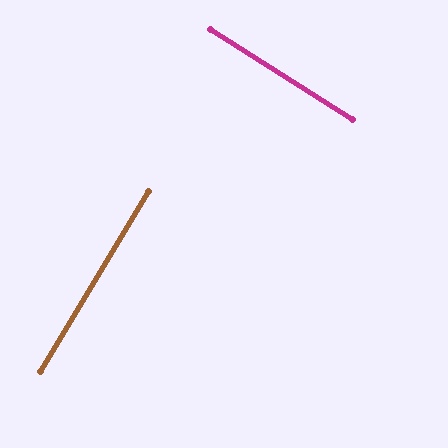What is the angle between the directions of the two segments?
Approximately 89 degrees.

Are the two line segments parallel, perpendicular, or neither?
Perpendicular — they meet at approximately 89°.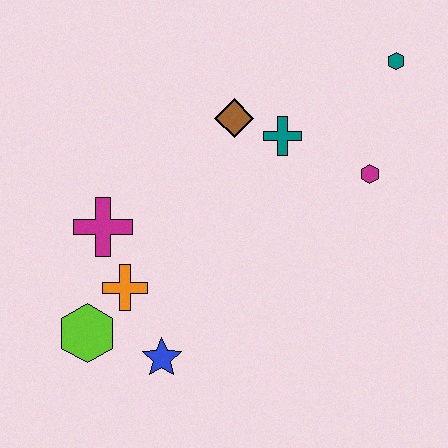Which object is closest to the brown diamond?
The teal cross is closest to the brown diamond.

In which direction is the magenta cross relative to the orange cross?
The magenta cross is above the orange cross.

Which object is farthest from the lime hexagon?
The teal hexagon is farthest from the lime hexagon.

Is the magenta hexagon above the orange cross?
Yes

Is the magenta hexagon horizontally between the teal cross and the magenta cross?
No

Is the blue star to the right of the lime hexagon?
Yes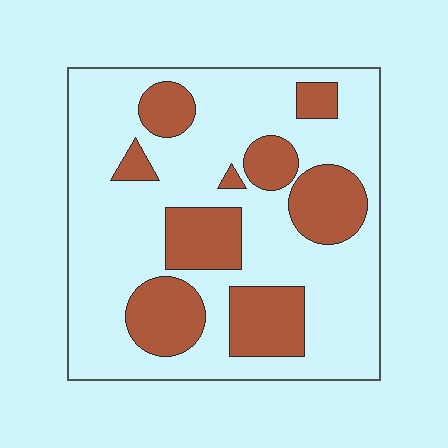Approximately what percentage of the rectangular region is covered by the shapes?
Approximately 30%.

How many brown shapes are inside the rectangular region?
9.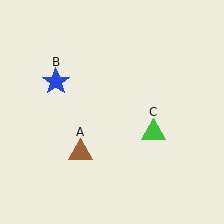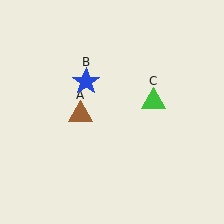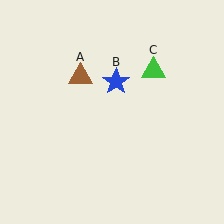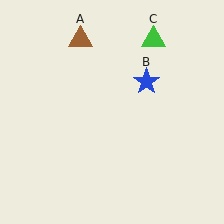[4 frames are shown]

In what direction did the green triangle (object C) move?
The green triangle (object C) moved up.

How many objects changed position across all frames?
3 objects changed position: brown triangle (object A), blue star (object B), green triangle (object C).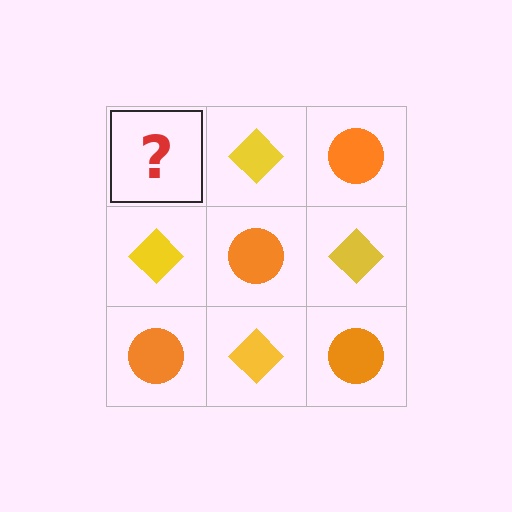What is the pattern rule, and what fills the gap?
The rule is that it alternates orange circle and yellow diamond in a checkerboard pattern. The gap should be filled with an orange circle.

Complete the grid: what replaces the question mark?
The question mark should be replaced with an orange circle.